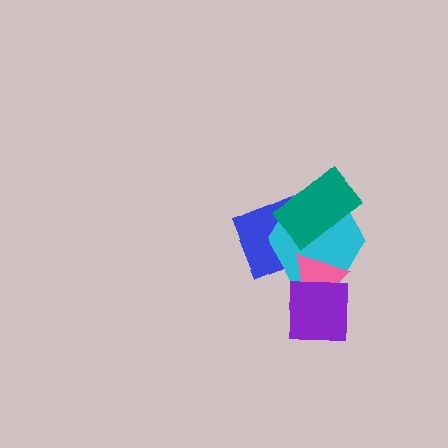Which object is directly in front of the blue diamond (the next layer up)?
The cyan hexagon is directly in front of the blue diamond.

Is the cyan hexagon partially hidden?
Yes, it is partially covered by another shape.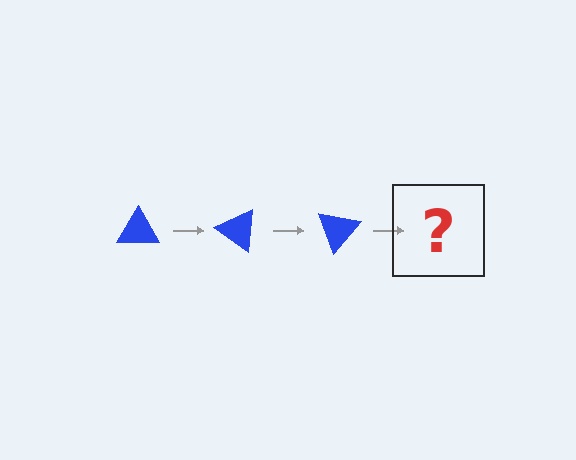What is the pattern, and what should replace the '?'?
The pattern is that the triangle rotates 35 degrees each step. The '?' should be a blue triangle rotated 105 degrees.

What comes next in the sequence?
The next element should be a blue triangle rotated 105 degrees.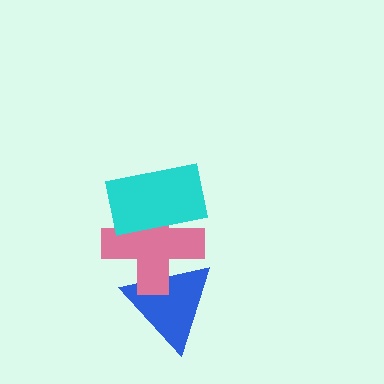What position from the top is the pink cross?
The pink cross is 2nd from the top.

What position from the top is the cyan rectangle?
The cyan rectangle is 1st from the top.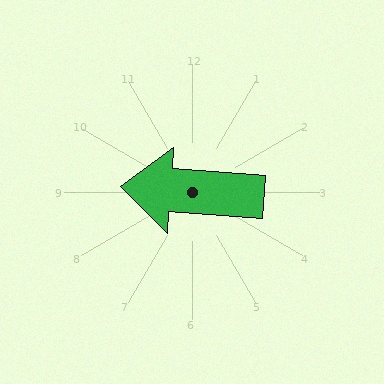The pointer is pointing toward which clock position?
Roughly 9 o'clock.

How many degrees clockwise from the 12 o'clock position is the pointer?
Approximately 274 degrees.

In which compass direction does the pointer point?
West.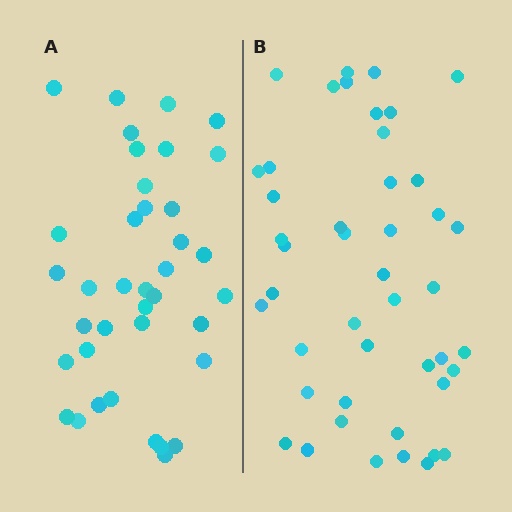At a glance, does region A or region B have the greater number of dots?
Region B (the right region) has more dots.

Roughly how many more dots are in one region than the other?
Region B has roughly 8 or so more dots than region A.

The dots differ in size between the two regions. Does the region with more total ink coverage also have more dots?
No. Region A has more total ink coverage because its dots are larger, but region B actually contains more individual dots. Total area can be misleading — the number of items is what matters here.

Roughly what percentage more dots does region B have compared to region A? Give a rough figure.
About 20% more.